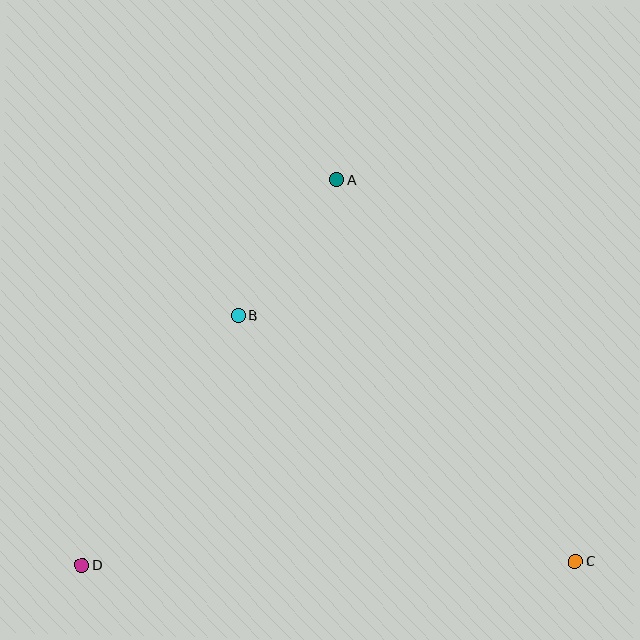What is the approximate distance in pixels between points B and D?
The distance between B and D is approximately 295 pixels.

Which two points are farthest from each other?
Points C and D are farthest from each other.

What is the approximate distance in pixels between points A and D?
The distance between A and D is approximately 462 pixels.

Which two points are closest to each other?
Points A and B are closest to each other.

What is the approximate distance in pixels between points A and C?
The distance between A and C is approximately 449 pixels.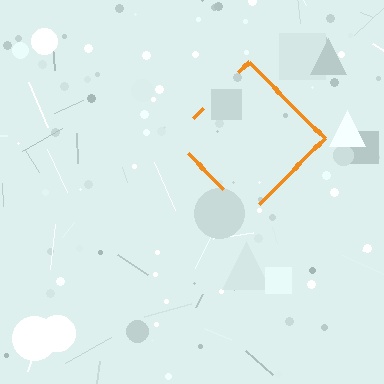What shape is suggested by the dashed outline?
The dashed outline suggests a diamond.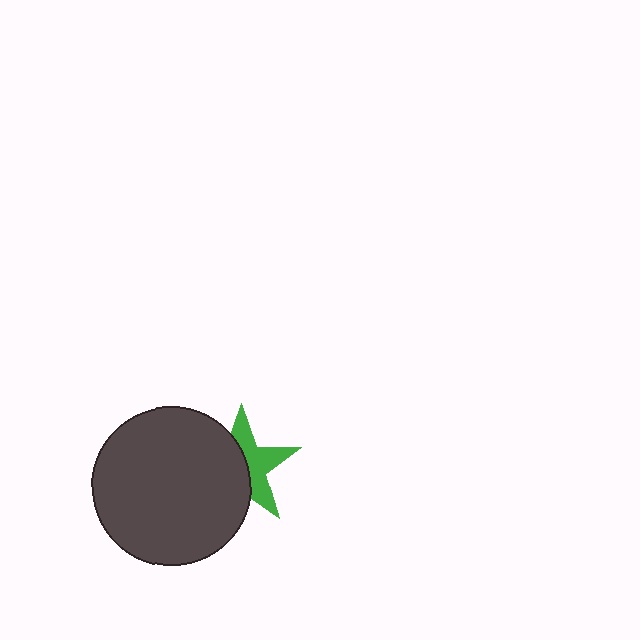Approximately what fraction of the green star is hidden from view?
Roughly 52% of the green star is hidden behind the dark gray circle.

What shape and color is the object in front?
The object in front is a dark gray circle.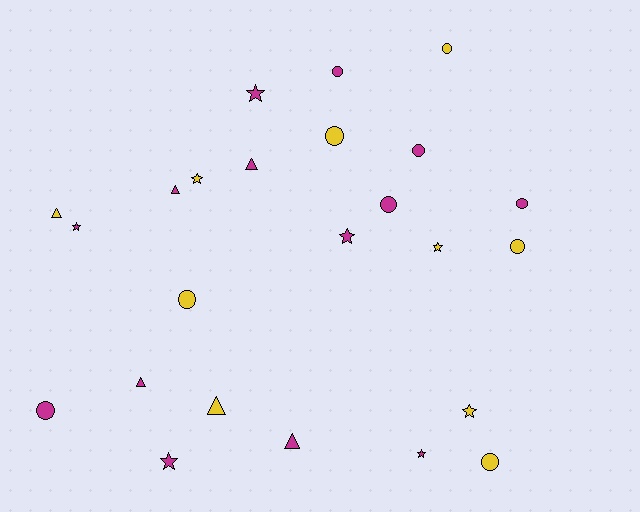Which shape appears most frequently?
Circle, with 10 objects.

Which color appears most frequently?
Magenta, with 14 objects.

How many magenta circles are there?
There are 5 magenta circles.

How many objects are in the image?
There are 24 objects.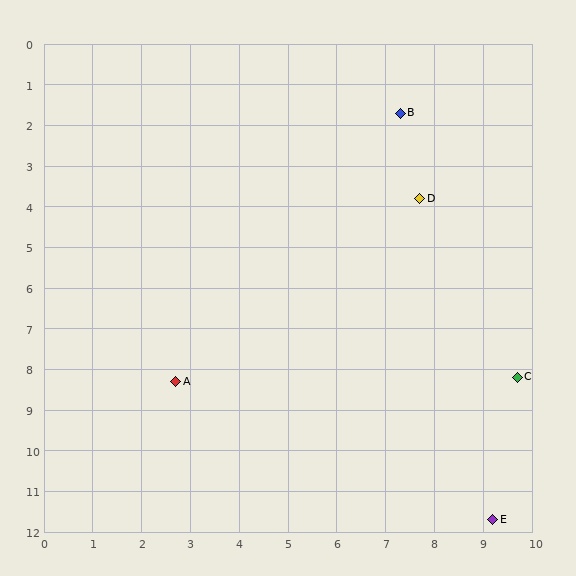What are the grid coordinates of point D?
Point D is at approximately (7.7, 3.8).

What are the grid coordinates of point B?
Point B is at approximately (7.3, 1.7).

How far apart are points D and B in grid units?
Points D and B are about 2.1 grid units apart.